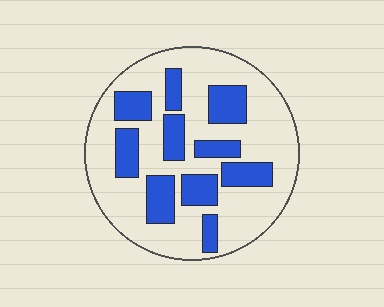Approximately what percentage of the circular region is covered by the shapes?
Approximately 30%.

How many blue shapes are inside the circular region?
10.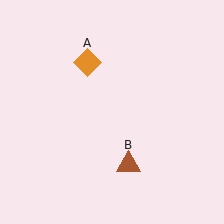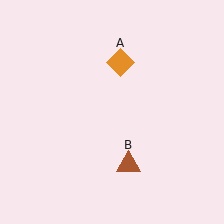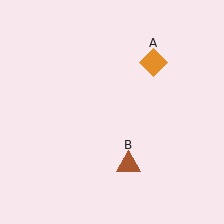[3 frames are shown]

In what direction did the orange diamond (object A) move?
The orange diamond (object A) moved right.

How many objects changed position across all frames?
1 object changed position: orange diamond (object A).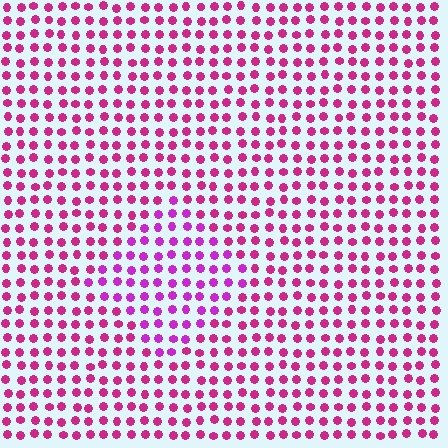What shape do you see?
I see a diamond.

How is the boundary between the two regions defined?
The boundary is defined purely by a slight shift in hue (about 26 degrees). Spacing, size, and orientation are identical on both sides.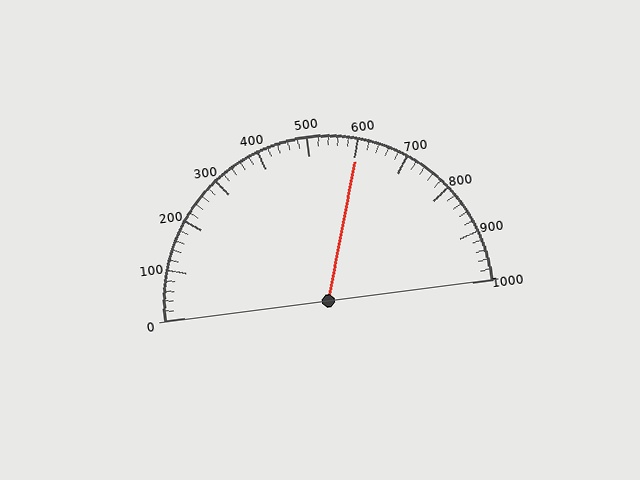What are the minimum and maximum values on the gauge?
The gauge ranges from 0 to 1000.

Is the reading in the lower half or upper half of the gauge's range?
The reading is in the upper half of the range (0 to 1000).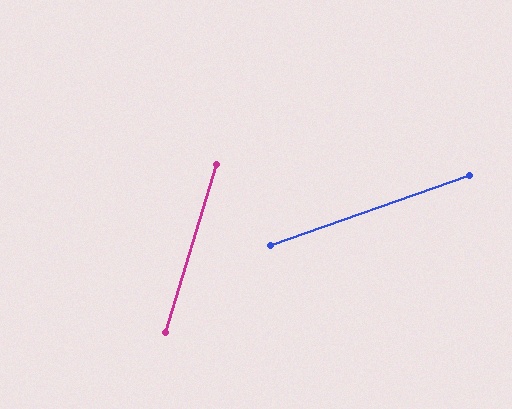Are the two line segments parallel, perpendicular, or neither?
Neither parallel nor perpendicular — they differ by about 54°.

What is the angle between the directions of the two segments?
Approximately 54 degrees.